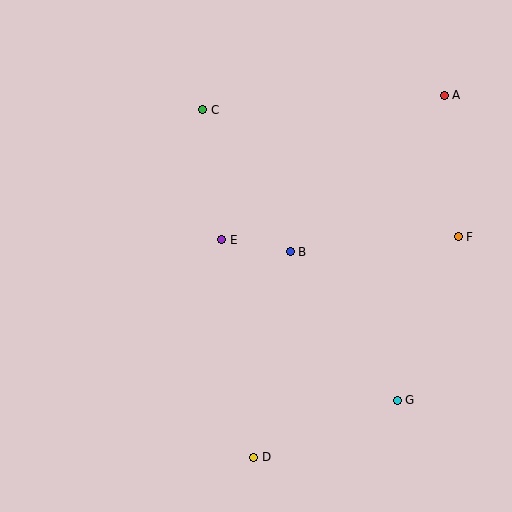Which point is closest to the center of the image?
Point B at (290, 252) is closest to the center.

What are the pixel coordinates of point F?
Point F is at (458, 237).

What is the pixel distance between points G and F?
The distance between G and F is 174 pixels.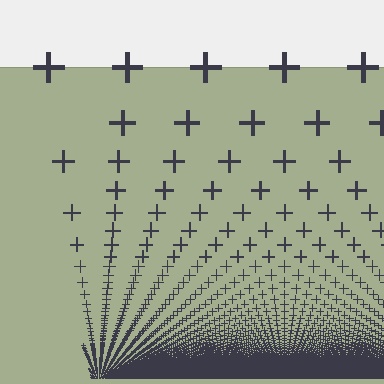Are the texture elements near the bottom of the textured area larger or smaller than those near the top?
Smaller. The gradient is inverted — elements near the bottom are smaller and denser.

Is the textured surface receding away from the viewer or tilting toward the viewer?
The surface appears to tilt toward the viewer. Texture elements get larger and sparser toward the top.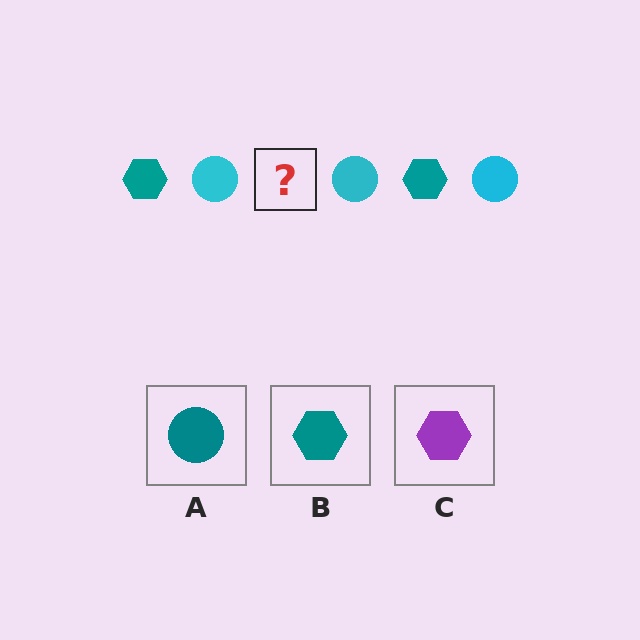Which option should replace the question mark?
Option B.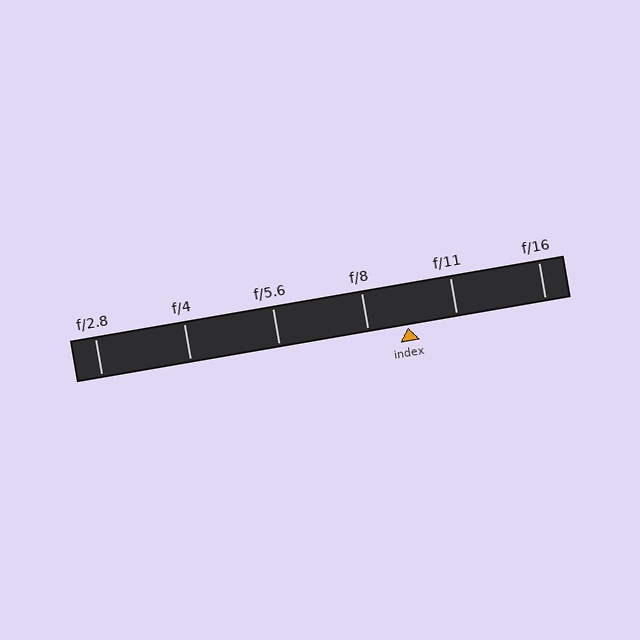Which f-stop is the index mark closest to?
The index mark is closest to f/8.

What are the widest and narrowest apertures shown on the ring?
The widest aperture shown is f/2.8 and the narrowest is f/16.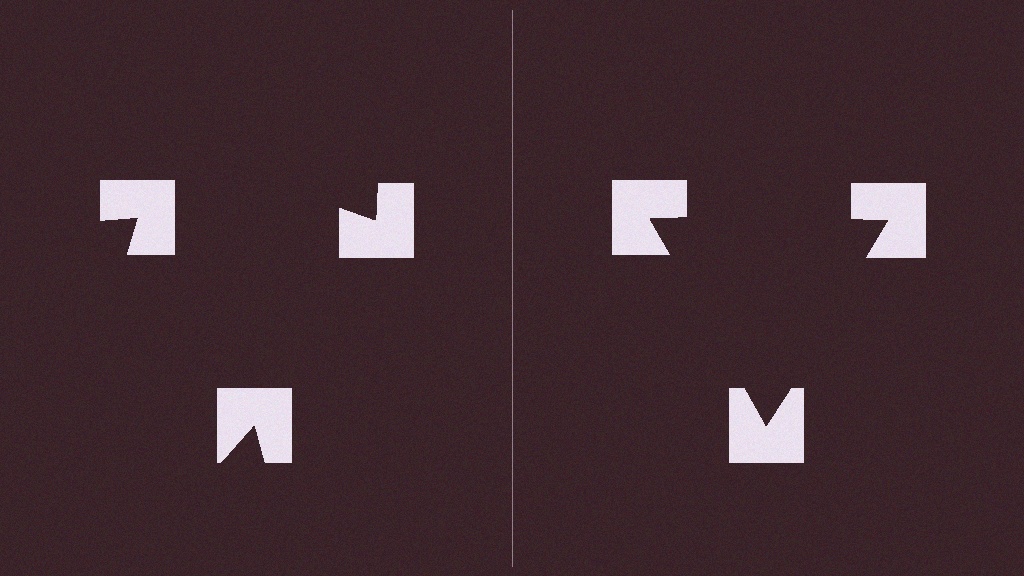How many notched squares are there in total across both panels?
6 — 3 on each side.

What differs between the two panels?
The notched squares are positioned identically on both sides; only the wedge orientations differ. On the right they align to a triangle; on the left they are misaligned.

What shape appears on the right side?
An illusory triangle.